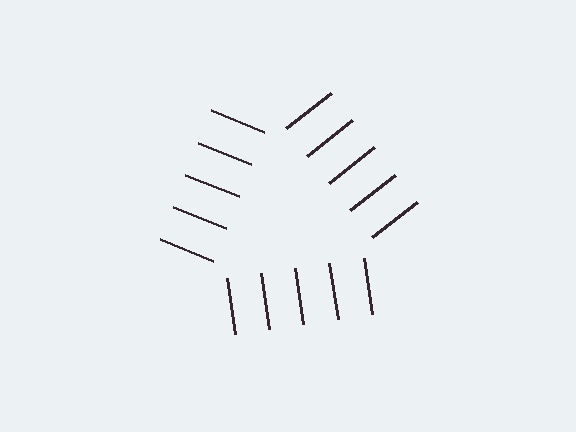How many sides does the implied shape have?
3 sides — the line-ends trace a triangle.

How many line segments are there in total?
15 — 5 along each of the 3 edges.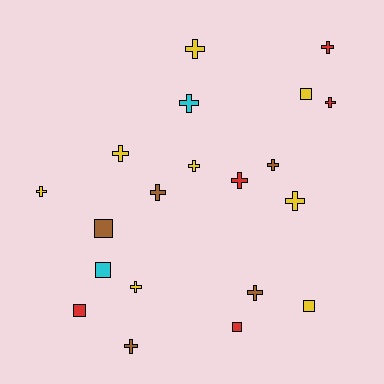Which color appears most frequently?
Yellow, with 8 objects.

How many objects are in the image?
There are 20 objects.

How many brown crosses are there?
There are 4 brown crosses.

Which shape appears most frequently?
Cross, with 14 objects.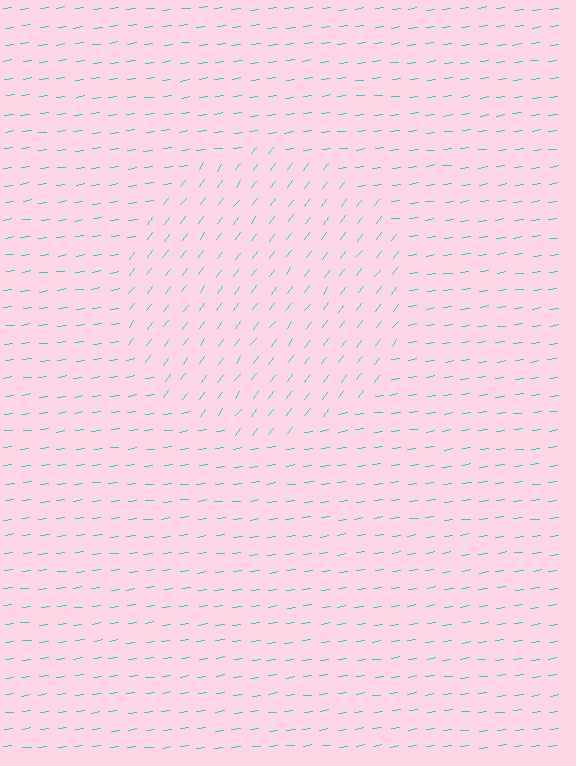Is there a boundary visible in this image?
Yes, there is a texture boundary formed by a change in line orientation.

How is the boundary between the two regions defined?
The boundary is defined purely by a change in line orientation (approximately 45 degrees difference). All lines are the same color and thickness.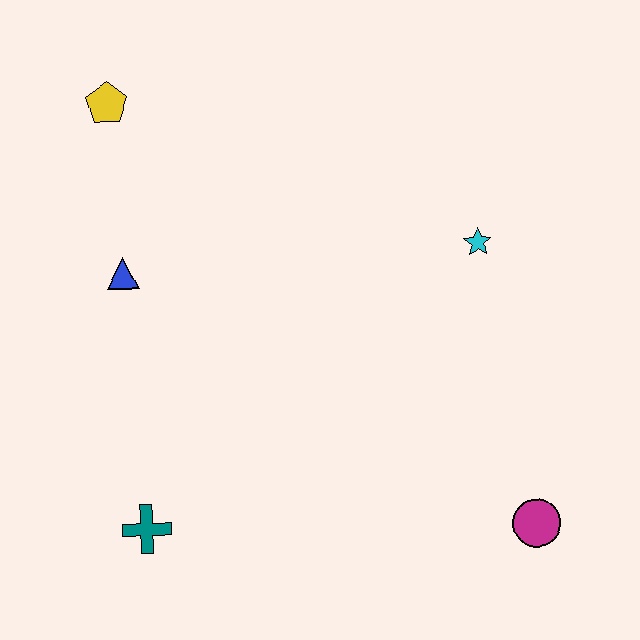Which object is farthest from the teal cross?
The cyan star is farthest from the teal cross.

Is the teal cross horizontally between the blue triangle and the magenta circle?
Yes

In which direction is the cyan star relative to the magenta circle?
The cyan star is above the magenta circle.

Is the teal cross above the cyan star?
No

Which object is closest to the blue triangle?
The yellow pentagon is closest to the blue triangle.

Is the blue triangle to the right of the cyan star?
No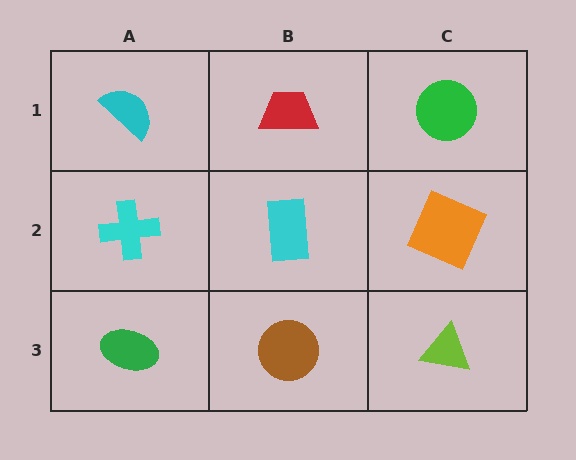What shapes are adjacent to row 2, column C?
A green circle (row 1, column C), a lime triangle (row 3, column C), a cyan rectangle (row 2, column B).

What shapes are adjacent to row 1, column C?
An orange square (row 2, column C), a red trapezoid (row 1, column B).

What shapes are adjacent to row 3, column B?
A cyan rectangle (row 2, column B), a green ellipse (row 3, column A), a lime triangle (row 3, column C).